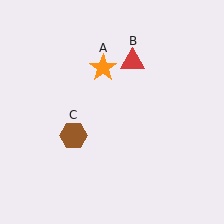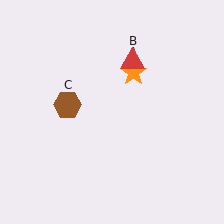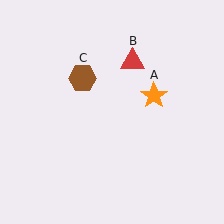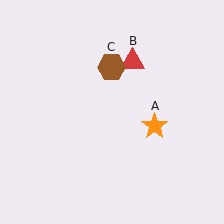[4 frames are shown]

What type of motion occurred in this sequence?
The orange star (object A), brown hexagon (object C) rotated clockwise around the center of the scene.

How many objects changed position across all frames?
2 objects changed position: orange star (object A), brown hexagon (object C).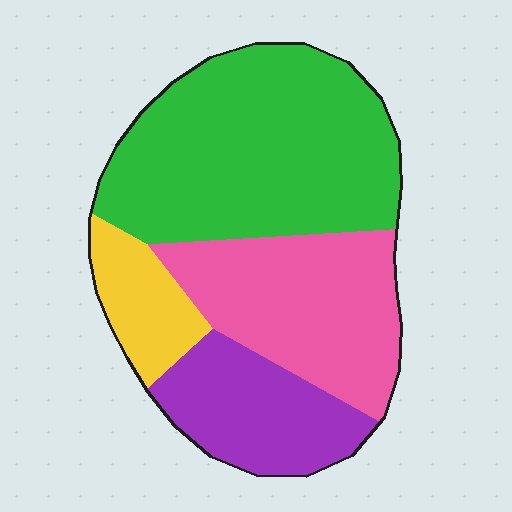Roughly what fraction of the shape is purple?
Purple takes up about one sixth (1/6) of the shape.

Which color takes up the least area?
Yellow, at roughly 10%.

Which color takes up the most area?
Green, at roughly 45%.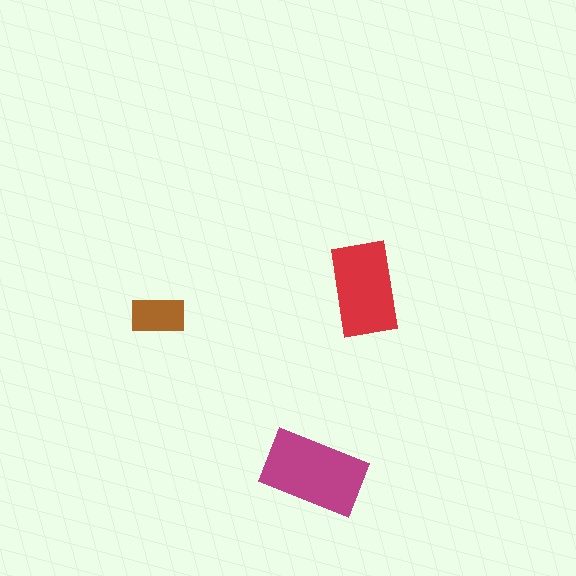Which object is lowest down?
The magenta rectangle is bottommost.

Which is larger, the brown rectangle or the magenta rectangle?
The magenta one.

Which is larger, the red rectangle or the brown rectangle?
The red one.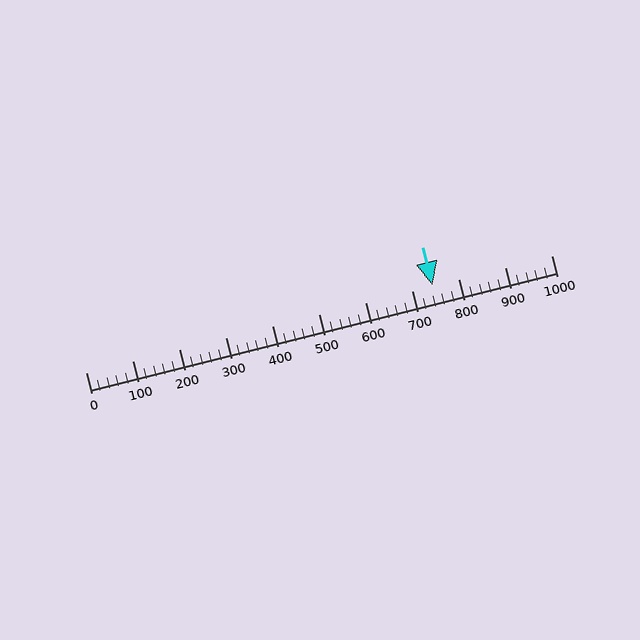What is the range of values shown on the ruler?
The ruler shows values from 0 to 1000.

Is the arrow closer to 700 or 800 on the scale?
The arrow is closer to 700.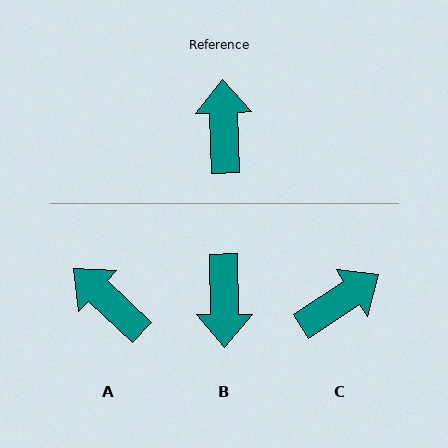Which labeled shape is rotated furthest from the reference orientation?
B, about 179 degrees away.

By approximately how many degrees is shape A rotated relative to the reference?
Approximately 45 degrees counter-clockwise.